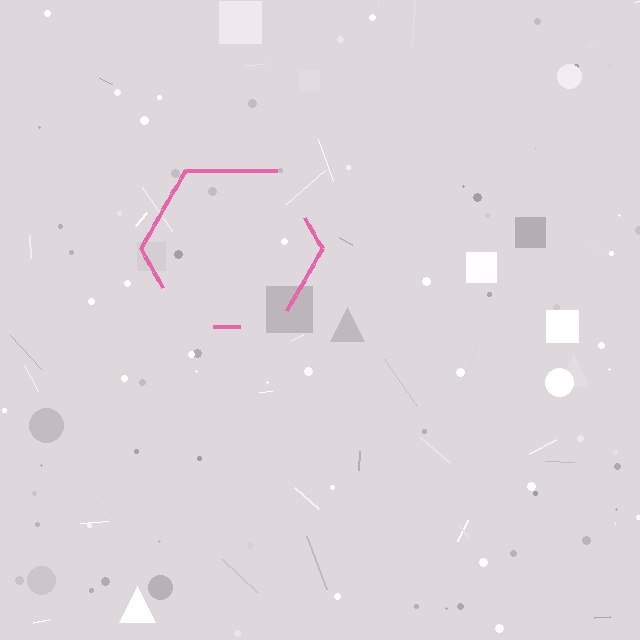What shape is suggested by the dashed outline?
The dashed outline suggests a hexagon.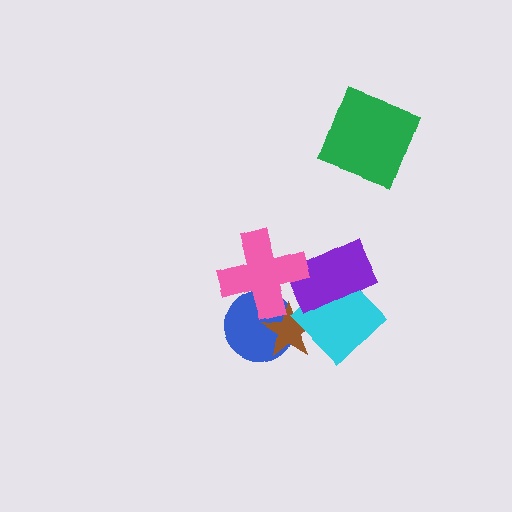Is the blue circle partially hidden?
Yes, it is partially covered by another shape.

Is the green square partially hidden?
No, no other shape covers it.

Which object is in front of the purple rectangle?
The pink cross is in front of the purple rectangle.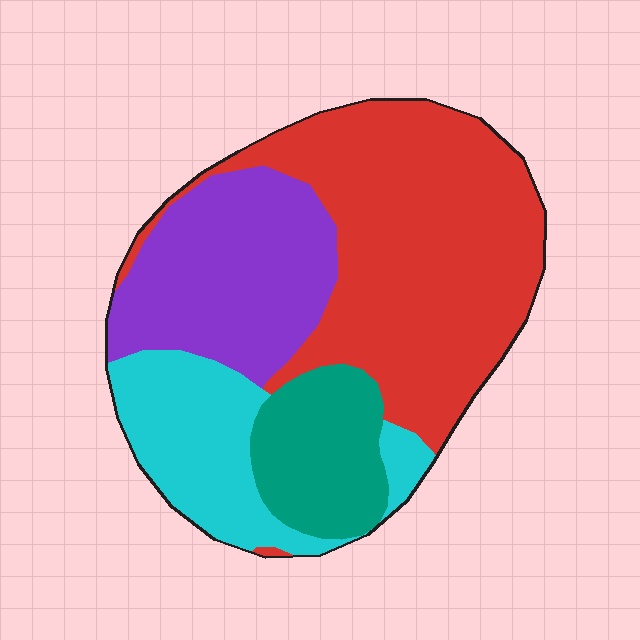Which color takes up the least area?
Teal, at roughly 15%.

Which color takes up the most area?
Red, at roughly 45%.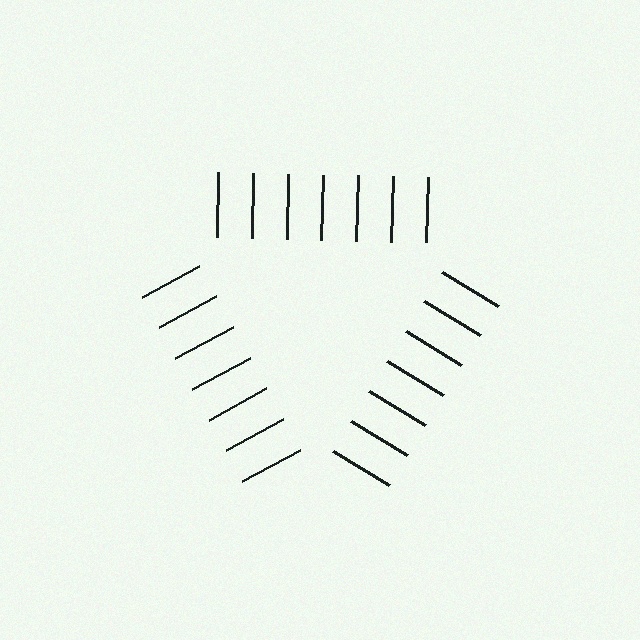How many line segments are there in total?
21 — 7 along each of the 3 edges.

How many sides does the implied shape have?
3 sides — the line-ends trace a triangle.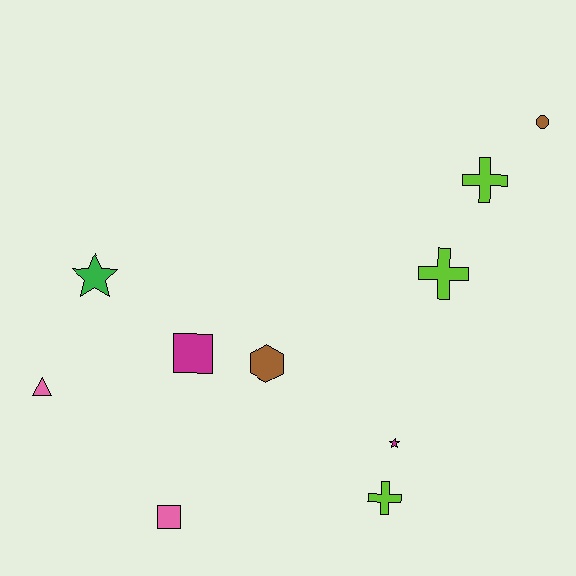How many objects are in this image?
There are 10 objects.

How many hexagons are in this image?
There is 1 hexagon.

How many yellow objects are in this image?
There are no yellow objects.